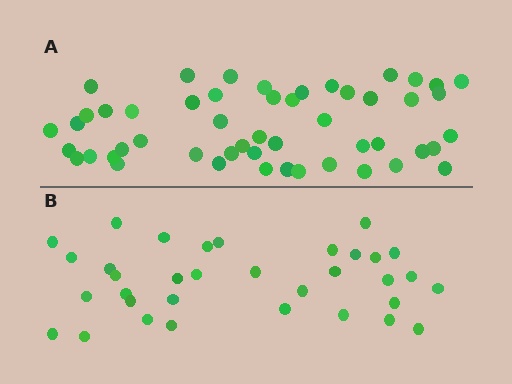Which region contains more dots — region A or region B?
Region A (the top region) has more dots.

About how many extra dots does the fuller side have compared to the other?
Region A has approximately 15 more dots than region B.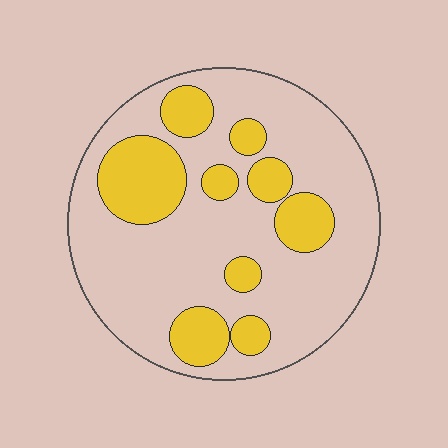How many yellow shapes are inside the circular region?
9.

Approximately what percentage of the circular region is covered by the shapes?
Approximately 25%.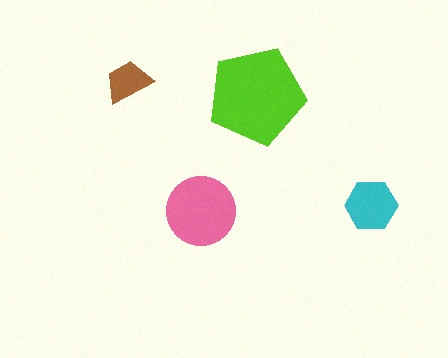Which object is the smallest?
The brown trapezoid.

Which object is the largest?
The lime pentagon.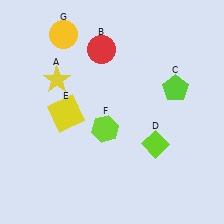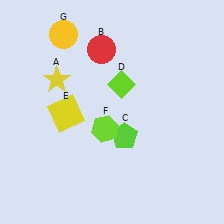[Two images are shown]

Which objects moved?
The objects that moved are: the lime pentagon (C), the lime diamond (D).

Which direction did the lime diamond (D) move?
The lime diamond (D) moved up.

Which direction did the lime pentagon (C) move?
The lime pentagon (C) moved left.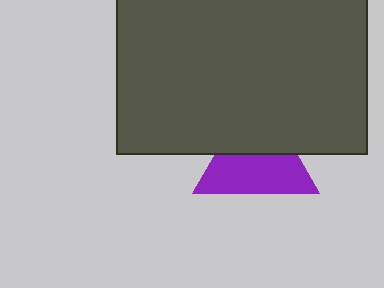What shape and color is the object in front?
The object in front is a dark gray rectangle.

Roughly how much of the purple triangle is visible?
About half of it is visible (roughly 57%).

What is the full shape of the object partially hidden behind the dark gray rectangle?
The partially hidden object is a purple triangle.